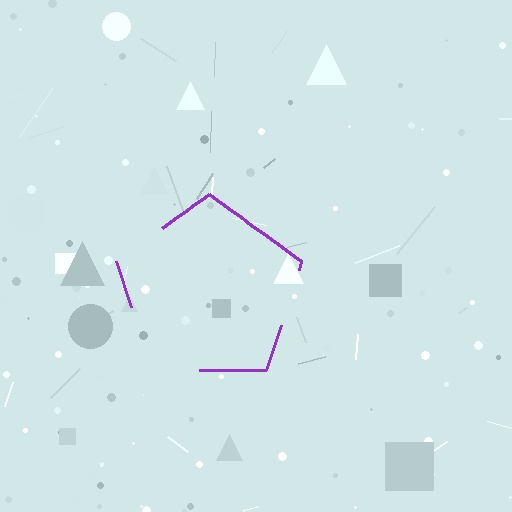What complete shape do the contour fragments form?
The contour fragments form a pentagon.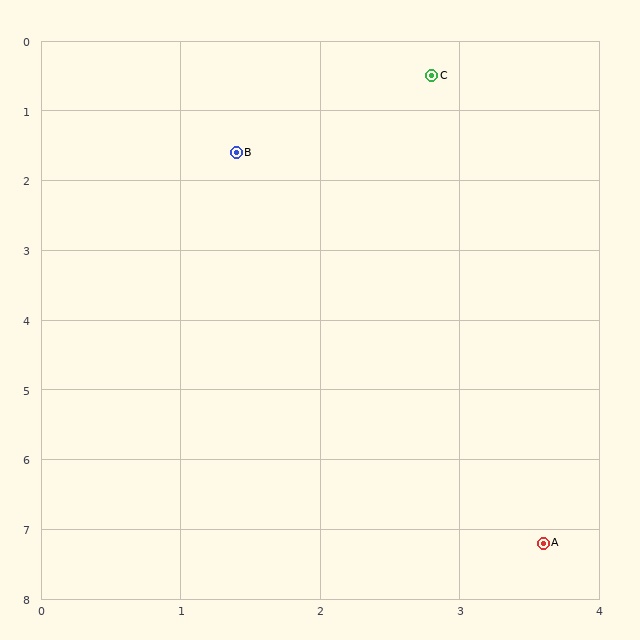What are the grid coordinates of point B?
Point B is at approximately (1.4, 1.6).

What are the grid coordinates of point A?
Point A is at approximately (3.6, 7.2).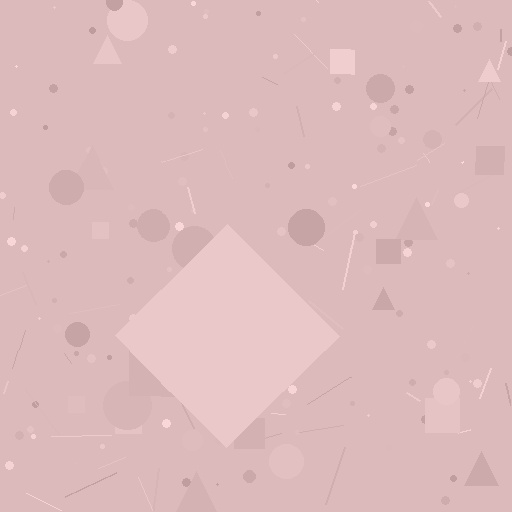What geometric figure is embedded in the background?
A diamond is embedded in the background.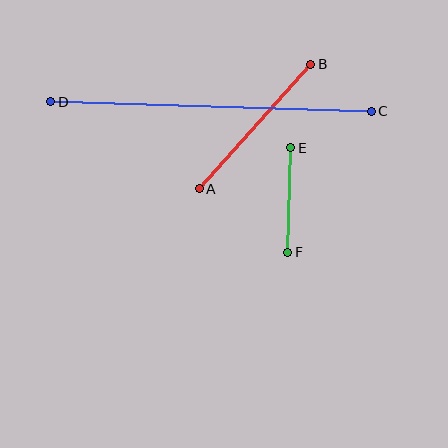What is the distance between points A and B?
The distance is approximately 167 pixels.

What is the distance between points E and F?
The distance is approximately 104 pixels.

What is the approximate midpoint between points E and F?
The midpoint is at approximately (289, 200) pixels.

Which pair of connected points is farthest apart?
Points C and D are farthest apart.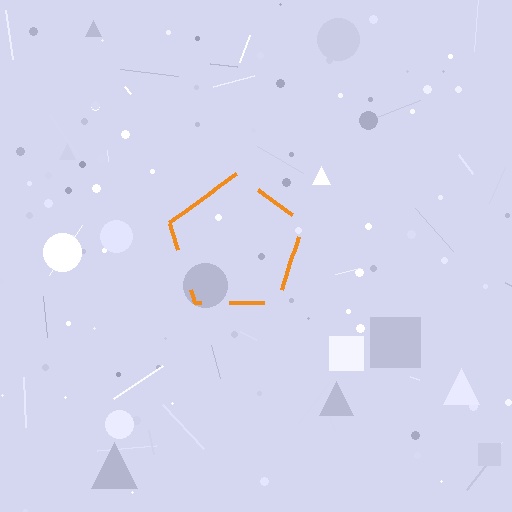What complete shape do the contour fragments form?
The contour fragments form a pentagon.